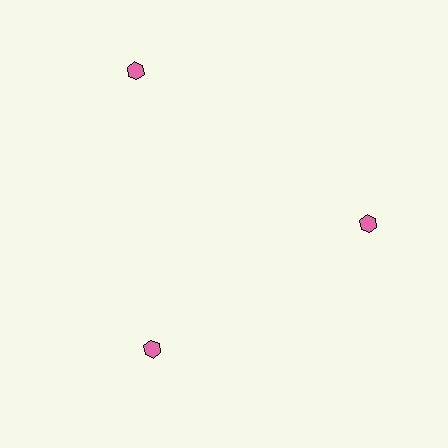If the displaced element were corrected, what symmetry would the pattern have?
It would have 3-fold rotational symmetry — the pattern would map onto itself every 120 degrees.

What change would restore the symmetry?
The symmetry would be restored by moving it inward, back onto the ring so that all 3 hexagons sit at equal angles and equal distance from the center.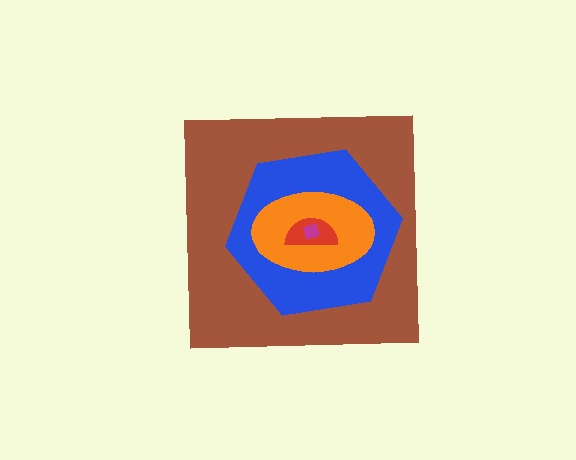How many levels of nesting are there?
5.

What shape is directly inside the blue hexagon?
The orange ellipse.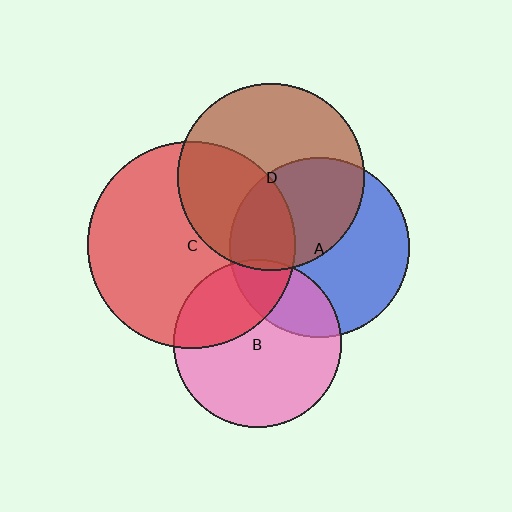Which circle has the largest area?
Circle C (red).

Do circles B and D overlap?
Yes.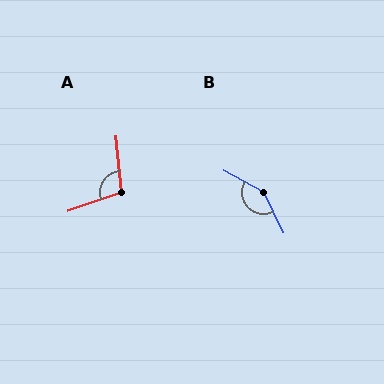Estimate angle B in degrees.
Approximately 145 degrees.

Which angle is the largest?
B, at approximately 145 degrees.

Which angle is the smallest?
A, at approximately 104 degrees.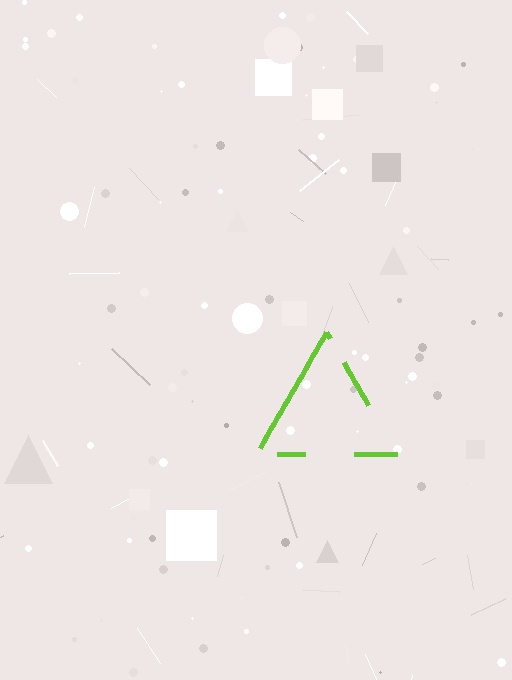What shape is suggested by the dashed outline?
The dashed outline suggests a triangle.